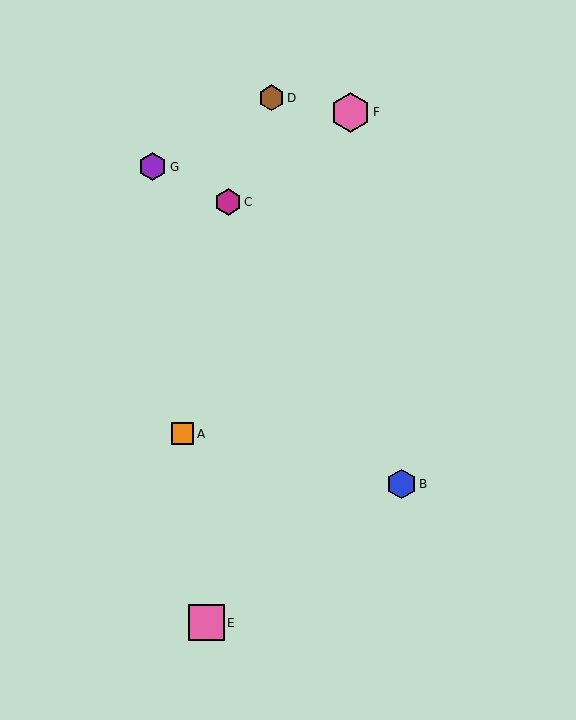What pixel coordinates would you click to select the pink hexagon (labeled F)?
Click at (351, 112) to select the pink hexagon F.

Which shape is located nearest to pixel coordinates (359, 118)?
The pink hexagon (labeled F) at (351, 112) is nearest to that location.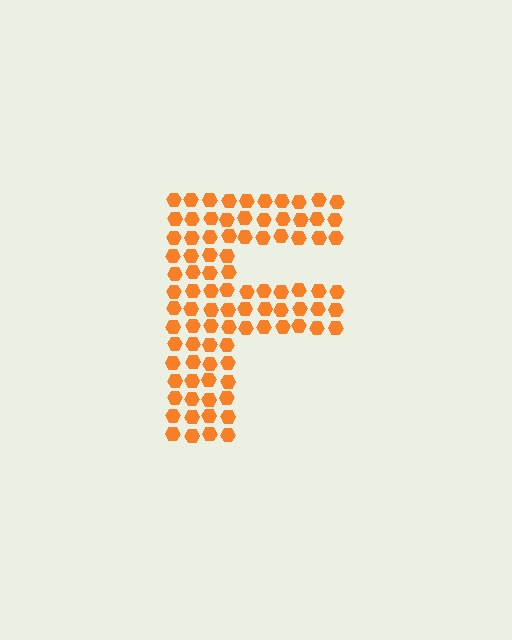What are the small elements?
The small elements are hexagons.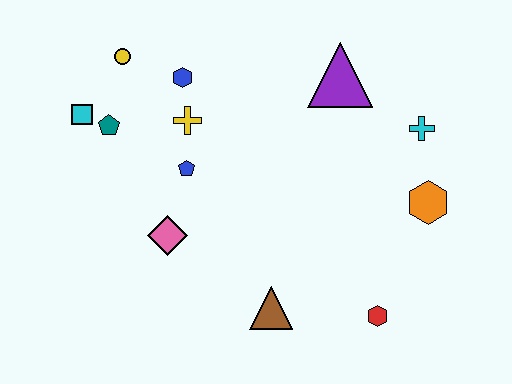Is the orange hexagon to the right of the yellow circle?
Yes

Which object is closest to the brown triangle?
The red hexagon is closest to the brown triangle.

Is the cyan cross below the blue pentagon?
No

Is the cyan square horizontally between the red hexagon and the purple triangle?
No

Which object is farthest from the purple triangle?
The cyan square is farthest from the purple triangle.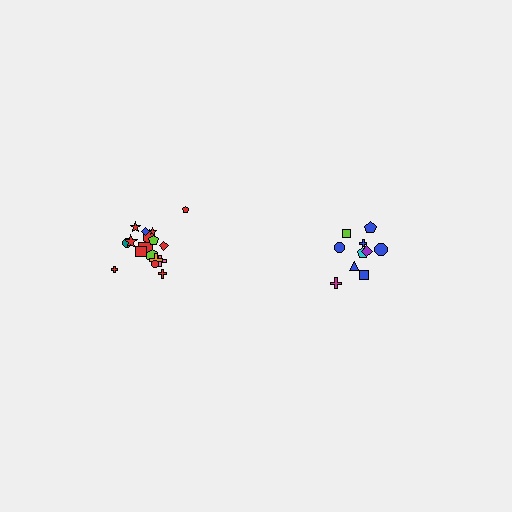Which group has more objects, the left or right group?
The left group.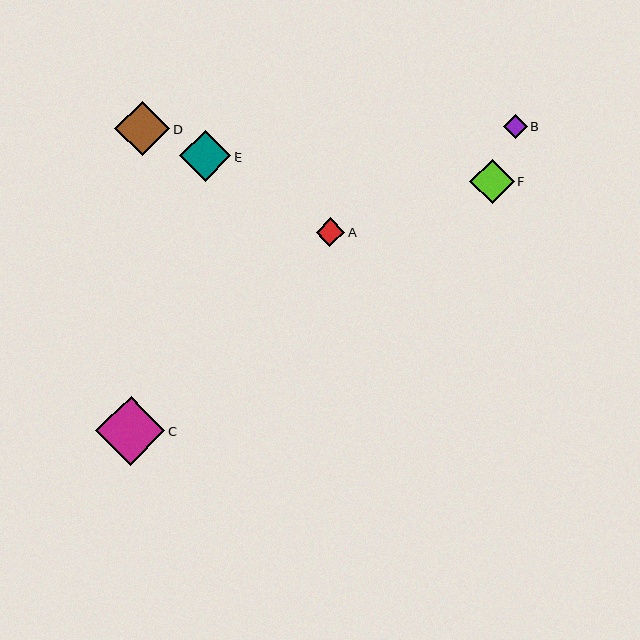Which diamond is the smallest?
Diamond B is the smallest with a size of approximately 24 pixels.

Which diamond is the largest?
Diamond C is the largest with a size of approximately 69 pixels.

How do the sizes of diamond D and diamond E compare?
Diamond D and diamond E are approximately the same size.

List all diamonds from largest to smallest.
From largest to smallest: C, D, E, F, A, B.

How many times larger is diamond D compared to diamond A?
Diamond D is approximately 1.9 times the size of diamond A.